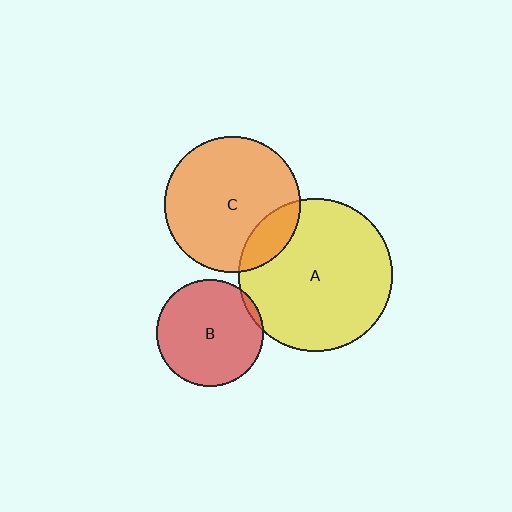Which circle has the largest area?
Circle A (yellow).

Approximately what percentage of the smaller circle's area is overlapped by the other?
Approximately 5%.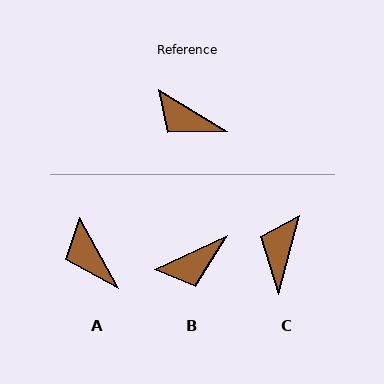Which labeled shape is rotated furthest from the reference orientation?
C, about 74 degrees away.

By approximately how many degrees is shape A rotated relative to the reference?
Approximately 30 degrees clockwise.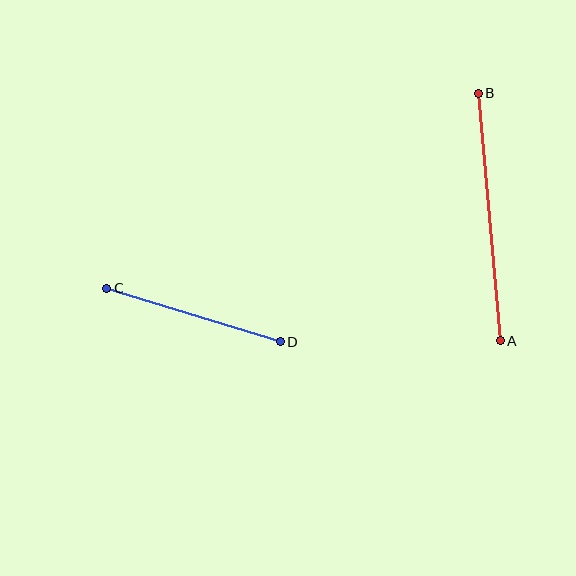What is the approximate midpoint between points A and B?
The midpoint is at approximately (489, 217) pixels.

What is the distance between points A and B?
The distance is approximately 249 pixels.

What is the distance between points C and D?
The distance is approximately 181 pixels.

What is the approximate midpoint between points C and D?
The midpoint is at approximately (194, 315) pixels.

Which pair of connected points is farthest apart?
Points A and B are farthest apart.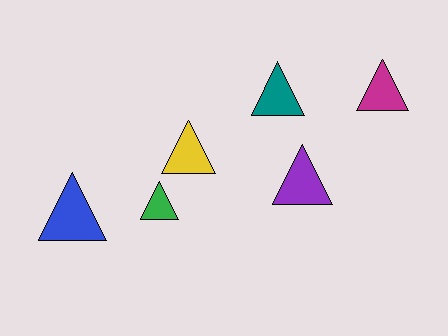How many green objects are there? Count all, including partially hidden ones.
There is 1 green object.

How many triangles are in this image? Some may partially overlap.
There are 6 triangles.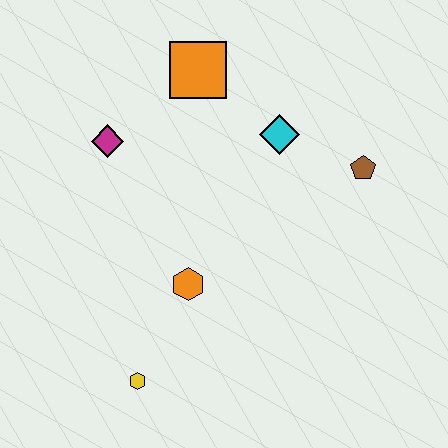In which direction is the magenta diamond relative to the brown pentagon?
The magenta diamond is to the left of the brown pentagon.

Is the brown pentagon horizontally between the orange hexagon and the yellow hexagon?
No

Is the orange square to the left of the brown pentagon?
Yes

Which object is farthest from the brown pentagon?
The yellow hexagon is farthest from the brown pentagon.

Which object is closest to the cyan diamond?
The brown pentagon is closest to the cyan diamond.